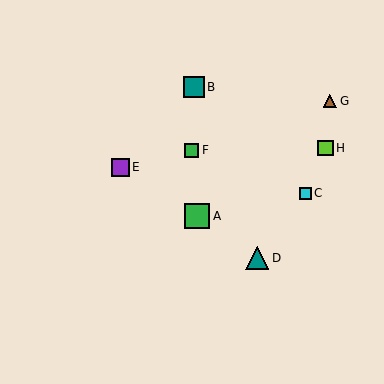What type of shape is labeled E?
Shape E is a purple square.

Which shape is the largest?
The green square (labeled A) is the largest.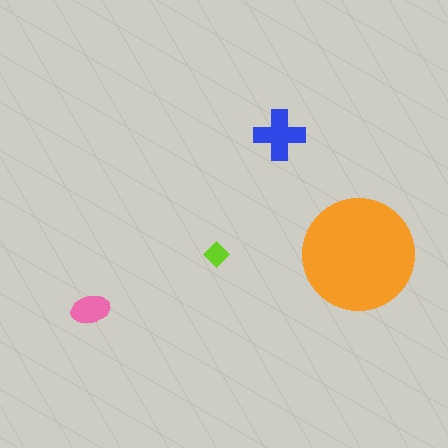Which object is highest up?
The blue cross is topmost.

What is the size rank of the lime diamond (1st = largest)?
4th.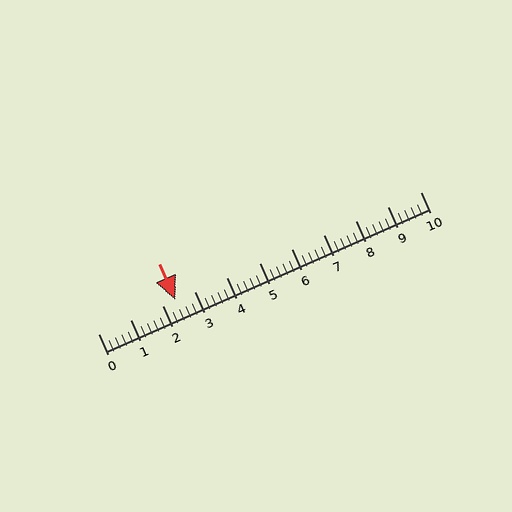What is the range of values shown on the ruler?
The ruler shows values from 0 to 10.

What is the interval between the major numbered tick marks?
The major tick marks are spaced 1 units apart.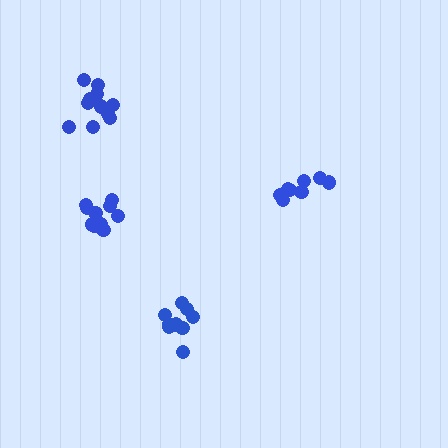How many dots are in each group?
Group 1: 8 dots, Group 2: 11 dots, Group 3: 9 dots, Group 4: 10 dots (38 total).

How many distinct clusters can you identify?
There are 4 distinct clusters.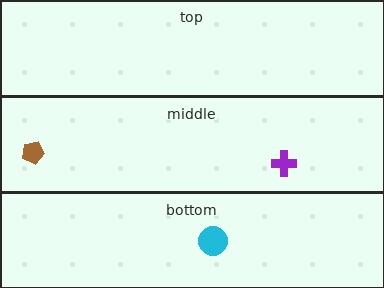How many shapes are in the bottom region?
1.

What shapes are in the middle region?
The brown pentagon, the purple cross.